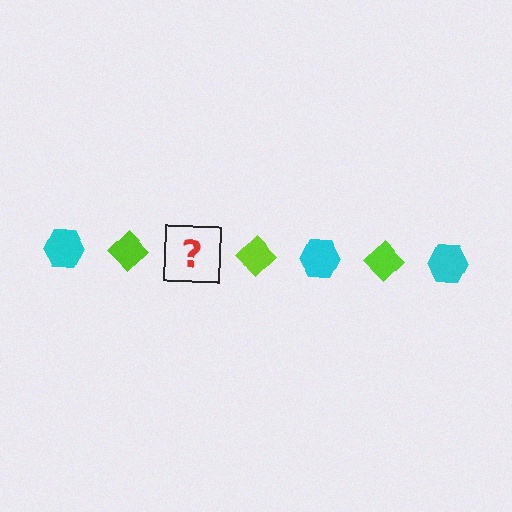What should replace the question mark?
The question mark should be replaced with a cyan hexagon.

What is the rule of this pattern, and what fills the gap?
The rule is that the pattern alternates between cyan hexagon and lime diamond. The gap should be filled with a cyan hexagon.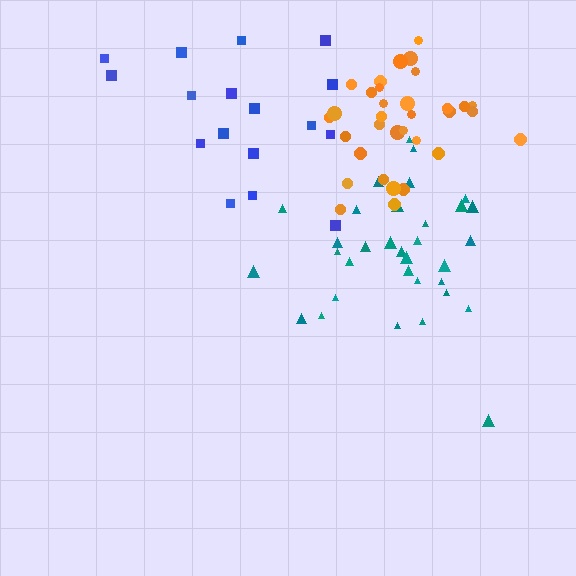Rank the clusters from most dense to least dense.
orange, teal, blue.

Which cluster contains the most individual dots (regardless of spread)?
Teal (33).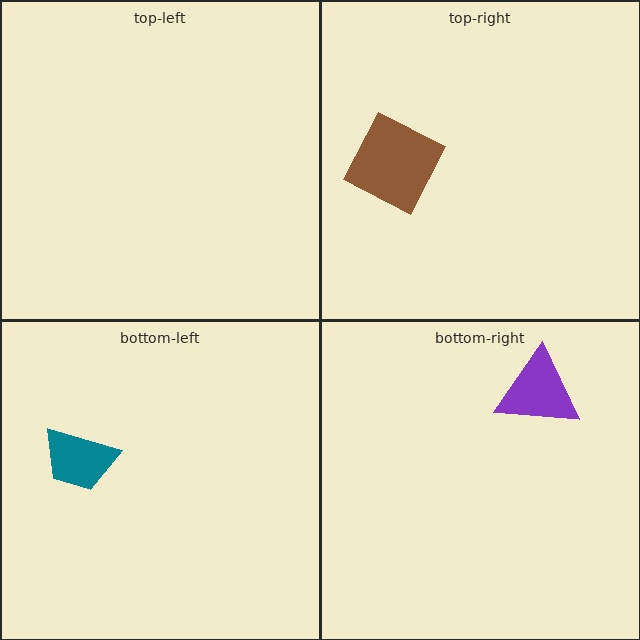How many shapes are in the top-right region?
1.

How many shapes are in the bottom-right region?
1.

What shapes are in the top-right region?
The brown diamond.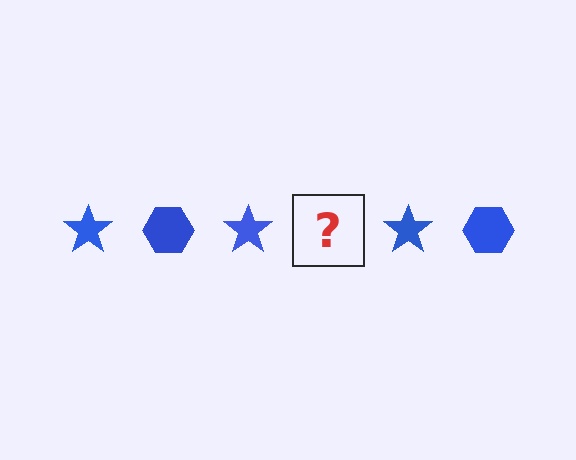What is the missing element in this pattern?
The missing element is a blue hexagon.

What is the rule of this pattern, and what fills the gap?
The rule is that the pattern cycles through star, hexagon shapes in blue. The gap should be filled with a blue hexagon.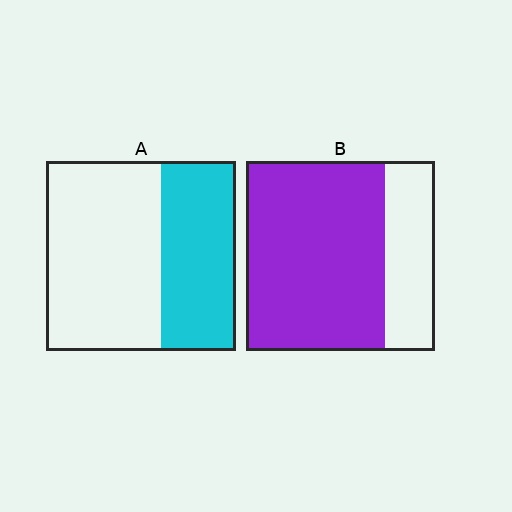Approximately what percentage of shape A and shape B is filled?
A is approximately 40% and B is approximately 75%.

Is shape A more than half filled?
No.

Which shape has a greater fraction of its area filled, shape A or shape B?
Shape B.